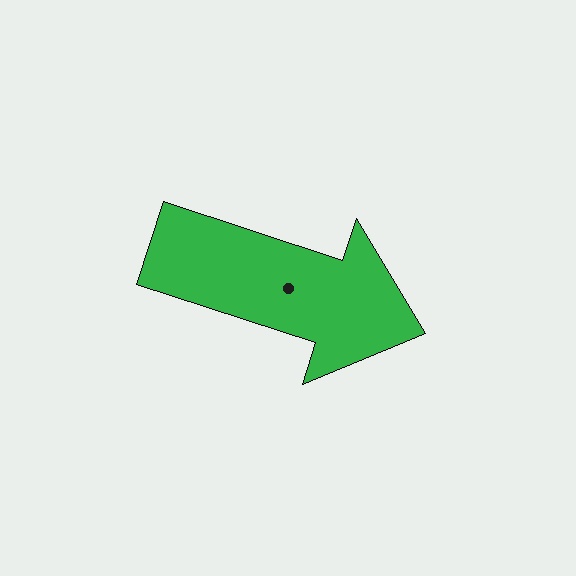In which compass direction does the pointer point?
East.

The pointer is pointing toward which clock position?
Roughly 4 o'clock.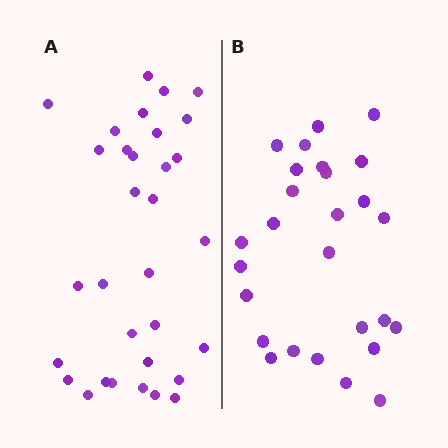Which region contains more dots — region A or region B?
Region A (the left region) has more dots.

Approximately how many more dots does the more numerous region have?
Region A has about 5 more dots than region B.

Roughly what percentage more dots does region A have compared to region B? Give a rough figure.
About 20% more.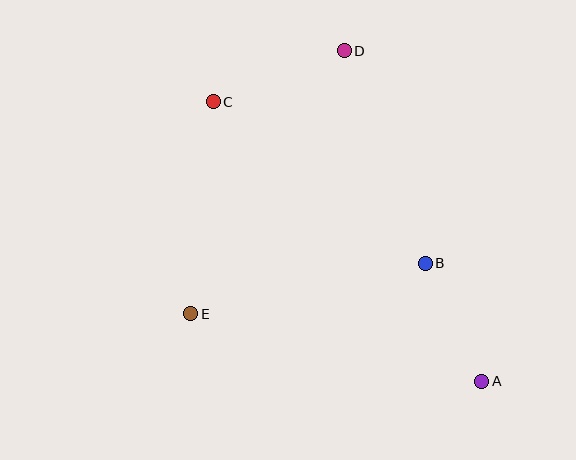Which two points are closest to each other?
Points A and B are closest to each other.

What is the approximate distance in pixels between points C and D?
The distance between C and D is approximately 141 pixels.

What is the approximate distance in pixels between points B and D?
The distance between B and D is approximately 227 pixels.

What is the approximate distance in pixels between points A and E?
The distance between A and E is approximately 299 pixels.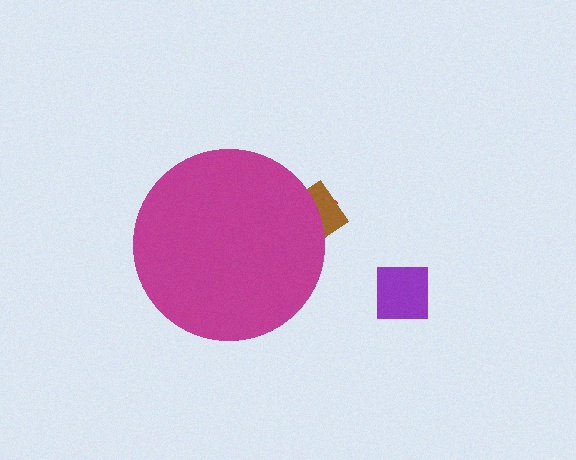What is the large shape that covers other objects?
A magenta circle.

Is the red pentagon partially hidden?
Yes, the red pentagon is partially hidden behind the magenta circle.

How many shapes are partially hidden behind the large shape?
2 shapes are partially hidden.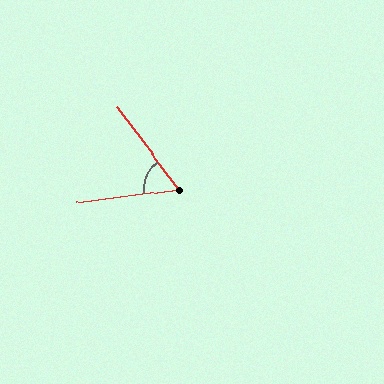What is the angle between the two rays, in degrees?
Approximately 60 degrees.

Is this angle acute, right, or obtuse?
It is acute.